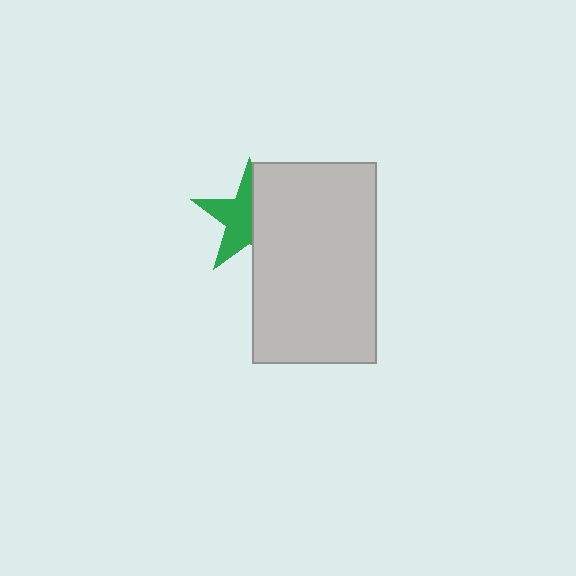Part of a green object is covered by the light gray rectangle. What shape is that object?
It is a star.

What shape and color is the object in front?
The object in front is a light gray rectangle.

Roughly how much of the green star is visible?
About half of it is visible (roughly 53%).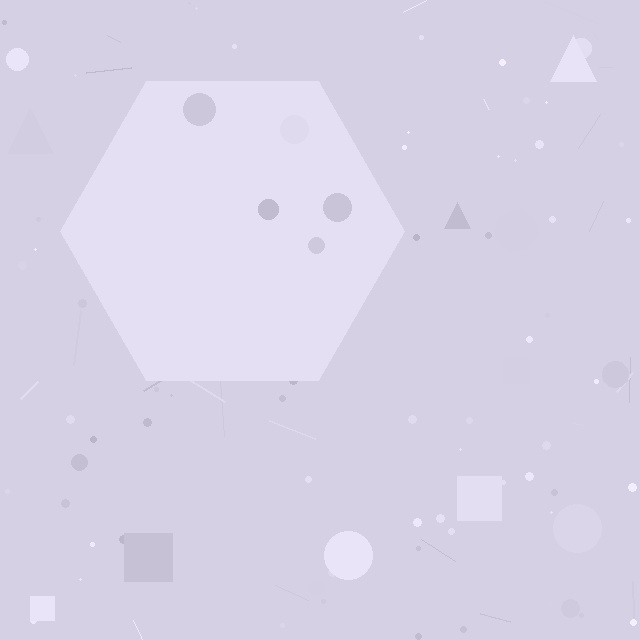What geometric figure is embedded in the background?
A hexagon is embedded in the background.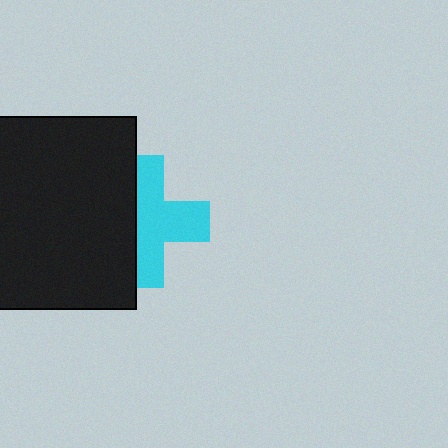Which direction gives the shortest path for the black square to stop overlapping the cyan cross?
Moving left gives the shortest separation.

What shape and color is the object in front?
The object in front is a black square.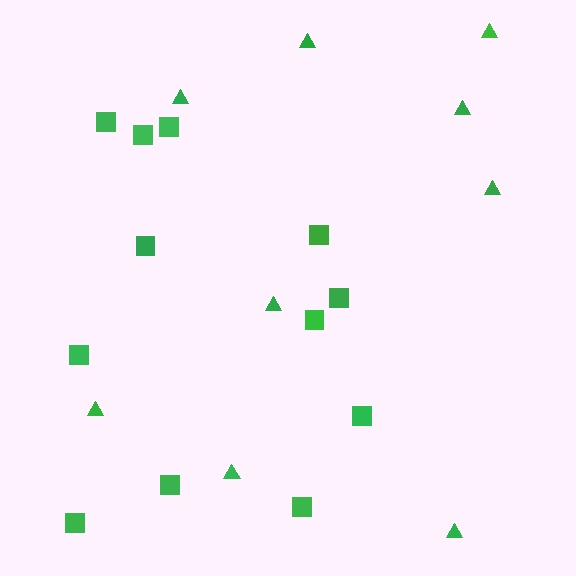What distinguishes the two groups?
There are 2 groups: one group of squares (12) and one group of triangles (9).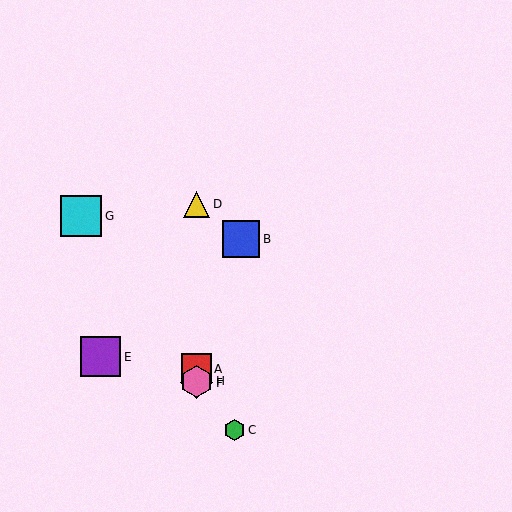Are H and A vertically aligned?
Yes, both are at x≈197.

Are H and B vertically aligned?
No, H is at x≈197 and B is at x≈241.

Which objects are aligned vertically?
Objects A, D, F, H are aligned vertically.